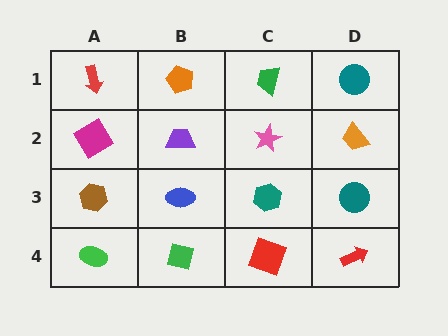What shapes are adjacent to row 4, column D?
A teal circle (row 3, column D), a red square (row 4, column C).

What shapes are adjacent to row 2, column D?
A teal circle (row 1, column D), a teal circle (row 3, column D), a pink star (row 2, column C).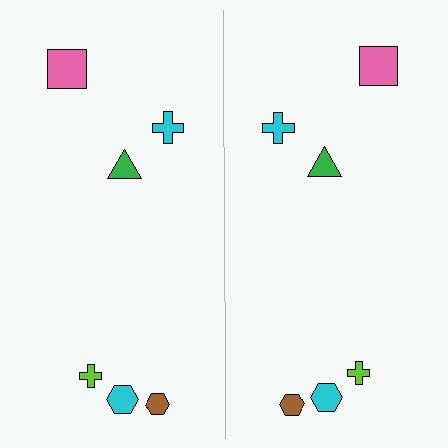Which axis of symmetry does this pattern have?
The pattern has a vertical axis of symmetry running through the center of the image.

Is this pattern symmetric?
Yes, this pattern has bilateral (reflection) symmetry.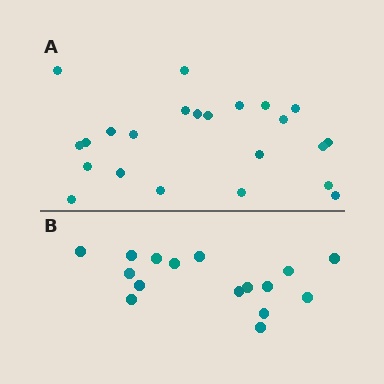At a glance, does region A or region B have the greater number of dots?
Region A (the top region) has more dots.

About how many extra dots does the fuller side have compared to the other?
Region A has roughly 8 or so more dots than region B.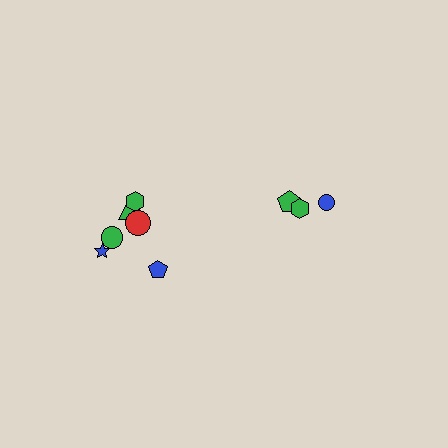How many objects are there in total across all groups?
There are 9 objects.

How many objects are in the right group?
There are 3 objects.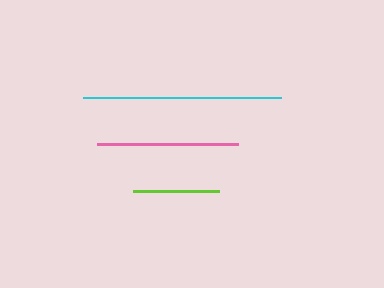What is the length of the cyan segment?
The cyan segment is approximately 198 pixels long.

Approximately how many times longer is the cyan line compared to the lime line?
The cyan line is approximately 2.3 times the length of the lime line.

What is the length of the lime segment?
The lime segment is approximately 85 pixels long.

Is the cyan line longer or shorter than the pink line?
The cyan line is longer than the pink line.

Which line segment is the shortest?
The lime line is the shortest at approximately 85 pixels.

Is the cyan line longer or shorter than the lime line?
The cyan line is longer than the lime line.